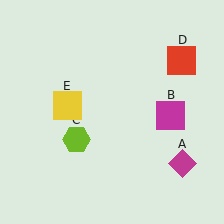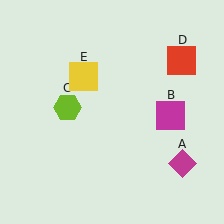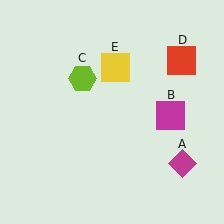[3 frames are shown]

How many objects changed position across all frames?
2 objects changed position: lime hexagon (object C), yellow square (object E).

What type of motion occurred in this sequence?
The lime hexagon (object C), yellow square (object E) rotated clockwise around the center of the scene.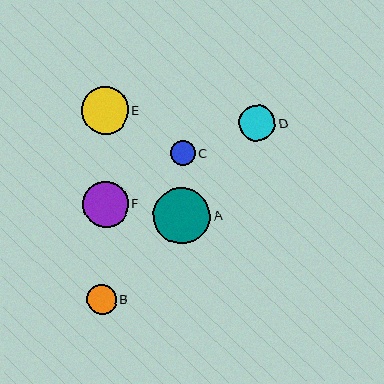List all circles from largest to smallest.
From largest to smallest: A, E, F, D, B, C.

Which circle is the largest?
Circle A is the largest with a size of approximately 57 pixels.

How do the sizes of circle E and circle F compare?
Circle E and circle F are approximately the same size.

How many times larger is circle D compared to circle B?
Circle D is approximately 1.2 times the size of circle B.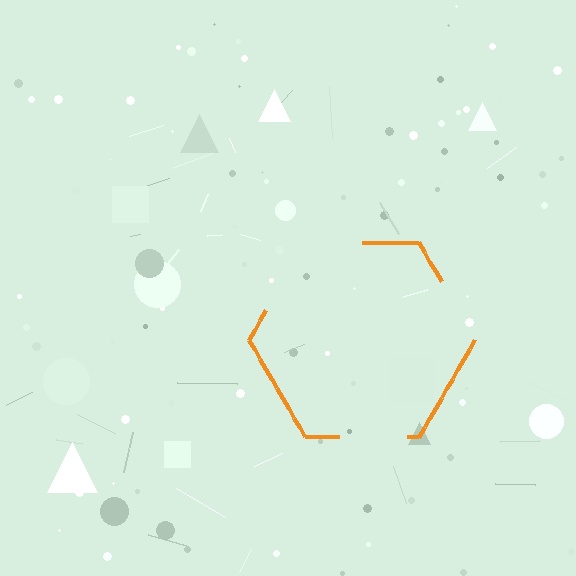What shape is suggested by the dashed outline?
The dashed outline suggests a hexagon.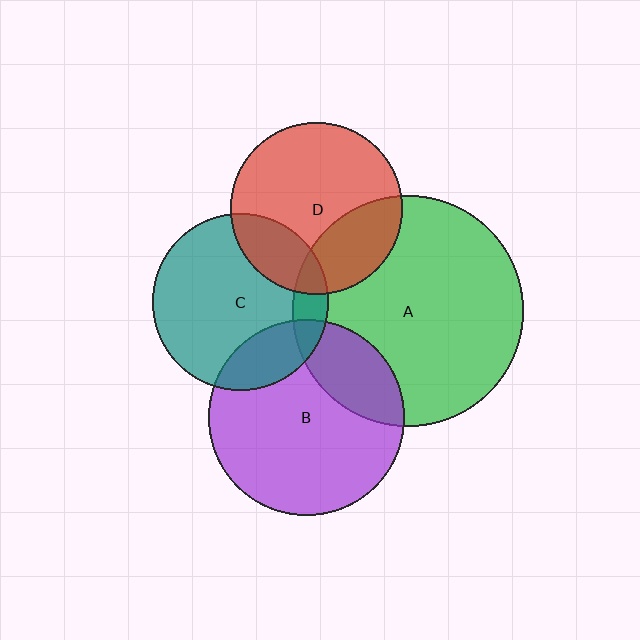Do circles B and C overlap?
Yes.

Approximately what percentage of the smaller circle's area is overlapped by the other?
Approximately 20%.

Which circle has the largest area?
Circle A (green).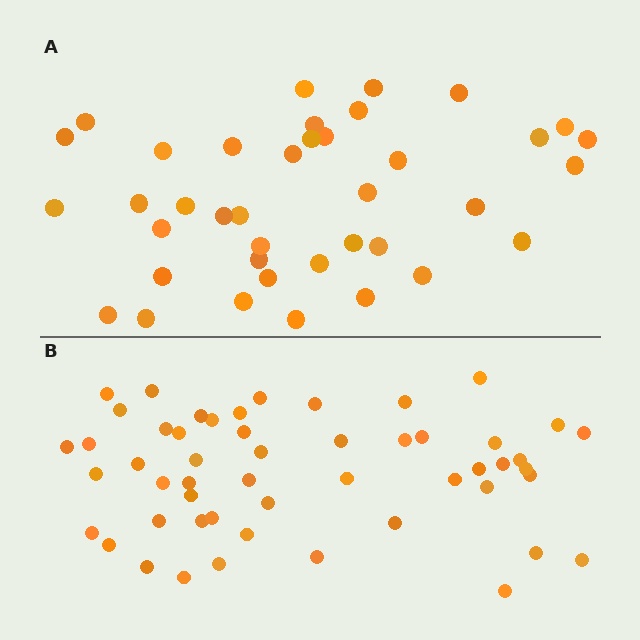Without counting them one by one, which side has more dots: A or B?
Region B (the bottom region) has more dots.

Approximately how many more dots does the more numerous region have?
Region B has approximately 15 more dots than region A.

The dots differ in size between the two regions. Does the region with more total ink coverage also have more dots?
No. Region A has more total ink coverage because its dots are larger, but region B actually contains more individual dots. Total area can be misleading — the number of items is what matters here.